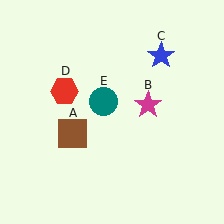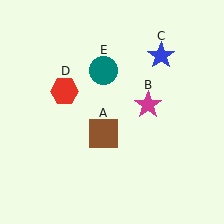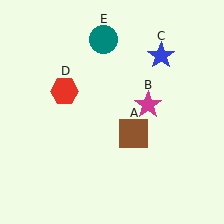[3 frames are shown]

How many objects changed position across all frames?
2 objects changed position: brown square (object A), teal circle (object E).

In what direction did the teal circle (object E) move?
The teal circle (object E) moved up.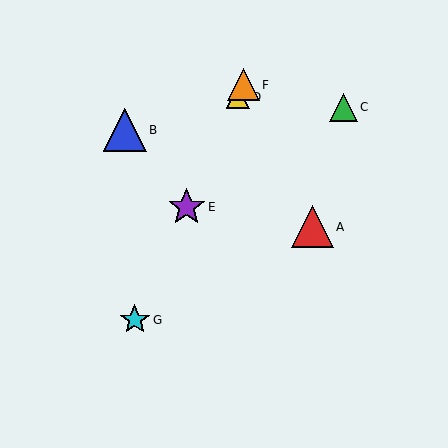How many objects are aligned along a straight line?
4 objects (D, E, F, G) are aligned along a straight line.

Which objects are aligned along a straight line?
Objects D, E, F, G are aligned along a straight line.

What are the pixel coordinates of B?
Object B is at (125, 130).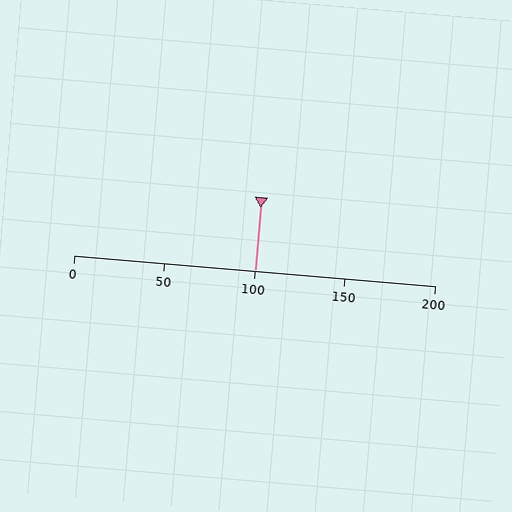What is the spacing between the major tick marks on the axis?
The major ticks are spaced 50 apart.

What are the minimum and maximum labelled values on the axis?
The axis runs from 0 to 200.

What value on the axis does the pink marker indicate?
The marker indicates approximately 100.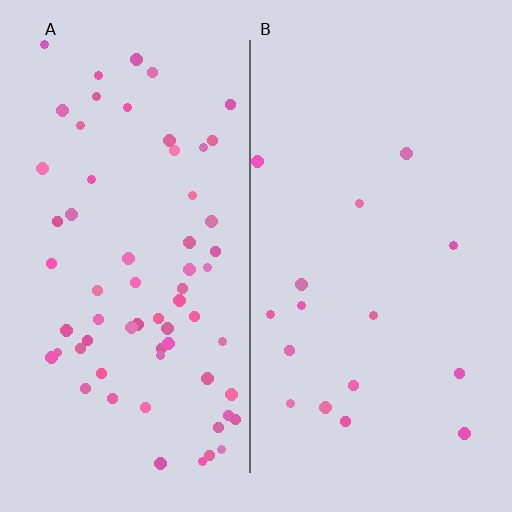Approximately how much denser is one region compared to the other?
Approximately 4.0× — region A over region B.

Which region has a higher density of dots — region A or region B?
A (the left).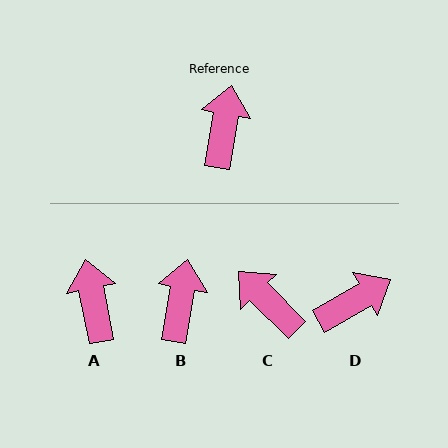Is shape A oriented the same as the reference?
No, it is off by about 21 degrees.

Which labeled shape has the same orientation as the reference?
B.